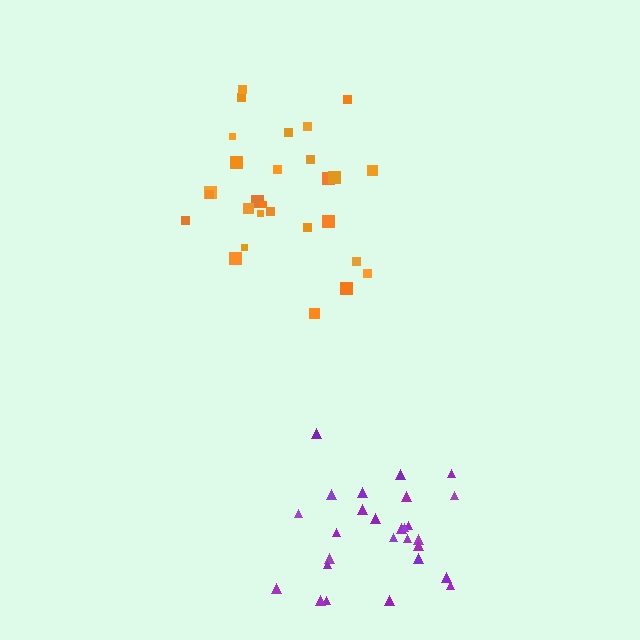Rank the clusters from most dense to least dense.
purple, orange.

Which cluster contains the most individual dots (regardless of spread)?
Orange (28).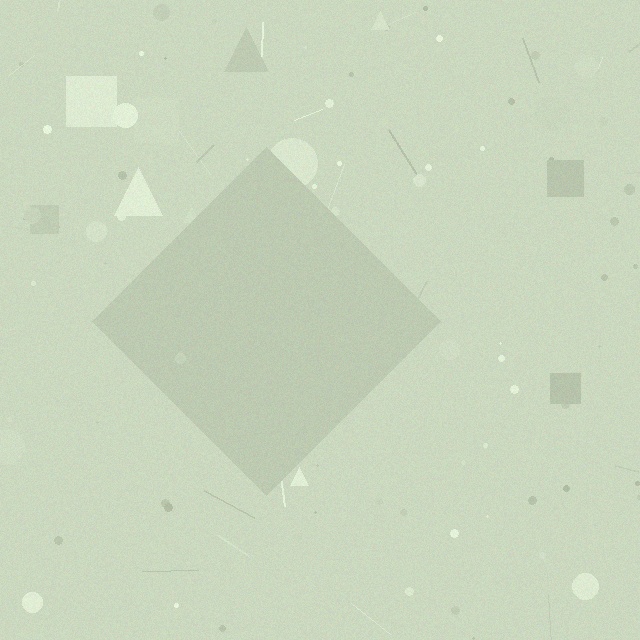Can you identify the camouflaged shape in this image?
The camouflaged shape is a diamond.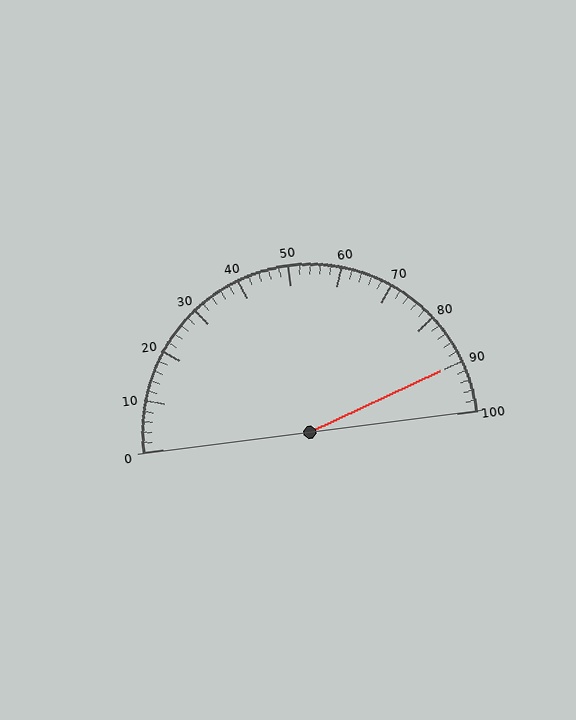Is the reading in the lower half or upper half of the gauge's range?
The reading is in the upper half of the range (0 to 100).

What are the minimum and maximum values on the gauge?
The gauge ranges from 0 to 100.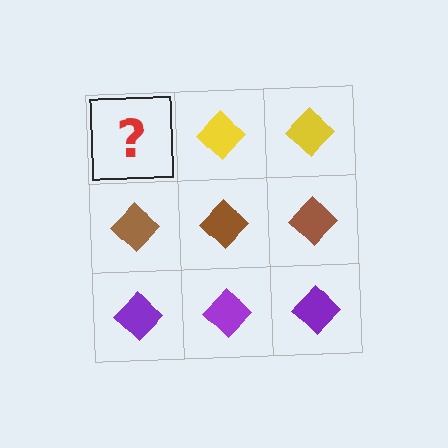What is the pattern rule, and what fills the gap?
The rule is that each row has a consistent color. The gap should be filled with a yellow diamond.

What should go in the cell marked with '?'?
The missing cell should contain a yellow diamond.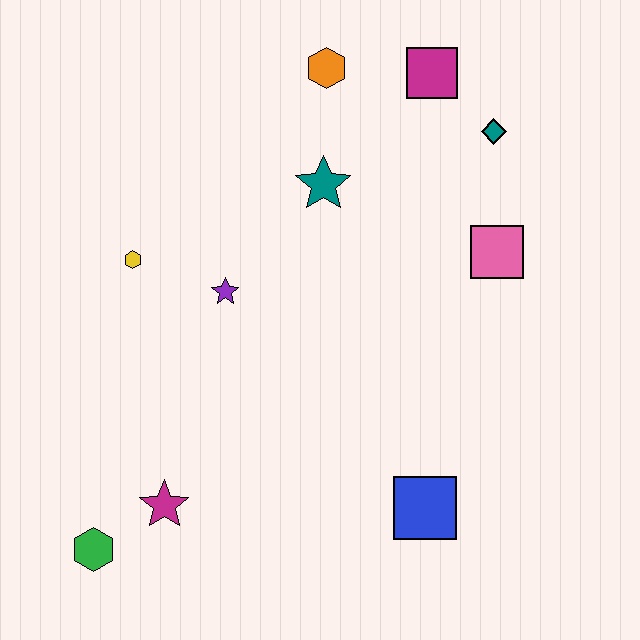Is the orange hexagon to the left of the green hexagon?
No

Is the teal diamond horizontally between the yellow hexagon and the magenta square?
No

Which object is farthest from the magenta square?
The green hexagon is farthest from the magenta square.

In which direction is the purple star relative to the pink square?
The purple star is to the left of the pink square.